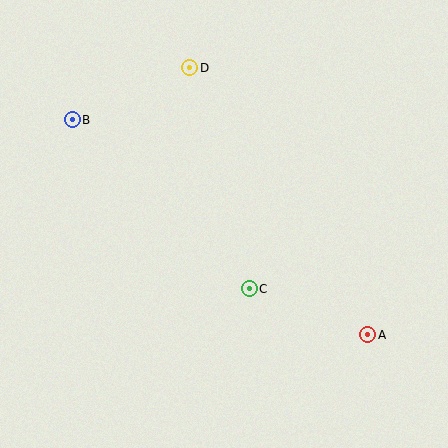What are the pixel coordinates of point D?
Point D is at (190, 68).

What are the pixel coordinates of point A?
Point A is at (368, 335).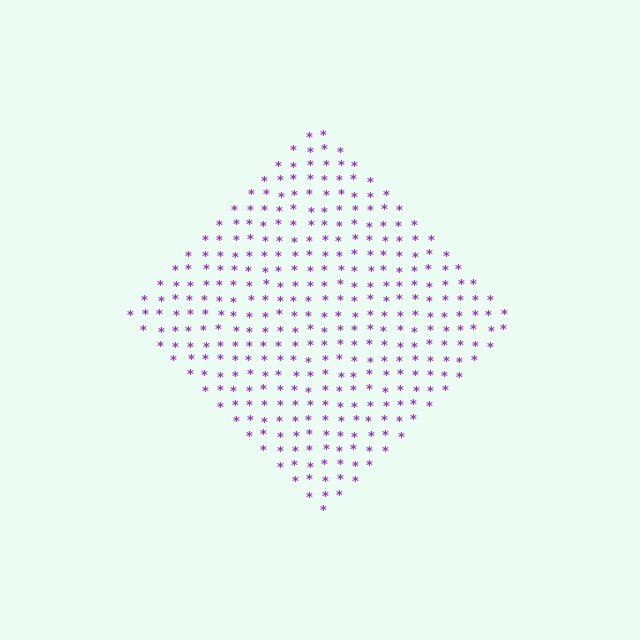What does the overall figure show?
The overall figure shows a diamond.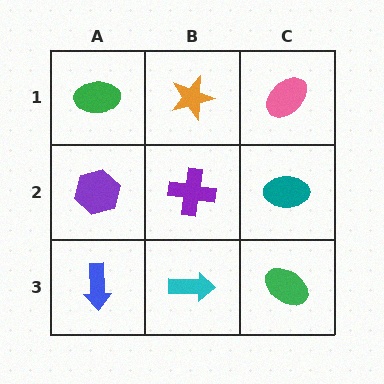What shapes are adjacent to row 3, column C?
A teal ellipse (row 2, column C), a cyan arrow (row 3, column B).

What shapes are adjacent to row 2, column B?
An orange star (row 1, column B), a cyan arrow (row 3, column B), a purple hexagon (row 2, column A), a teal ellipse (row 2, column C).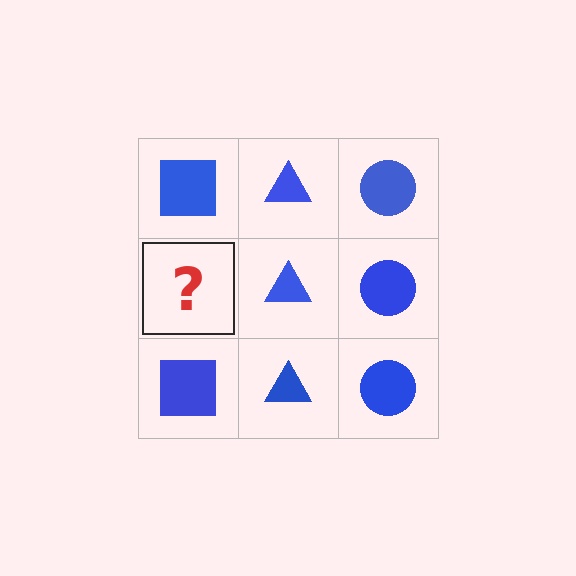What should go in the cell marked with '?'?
The missing cell should contain a blue square.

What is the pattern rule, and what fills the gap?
The rule is that each column has a consistent shape. The gap should be filled with a blue square.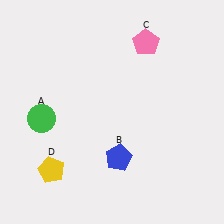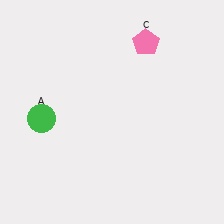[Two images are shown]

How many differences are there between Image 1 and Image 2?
There are 2 differences between the two images.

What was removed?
The yellow pentagon (D), the blue pentagon (B) were removed in Image 2.